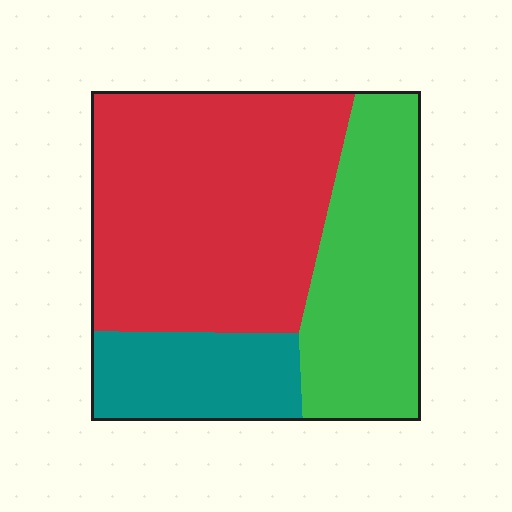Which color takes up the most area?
Red, at roughly 50%.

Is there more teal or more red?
Red.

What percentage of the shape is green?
Green covers 31% of the shape.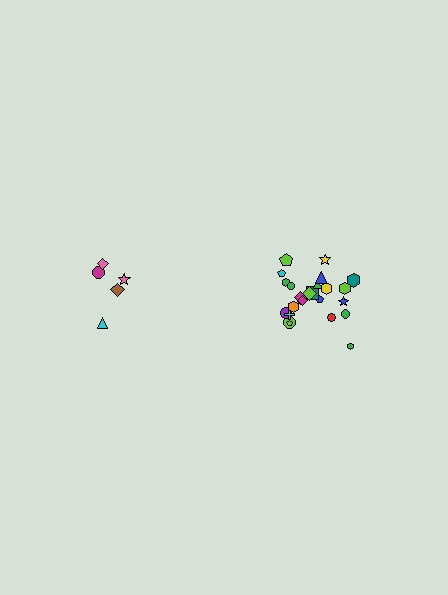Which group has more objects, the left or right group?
The right group.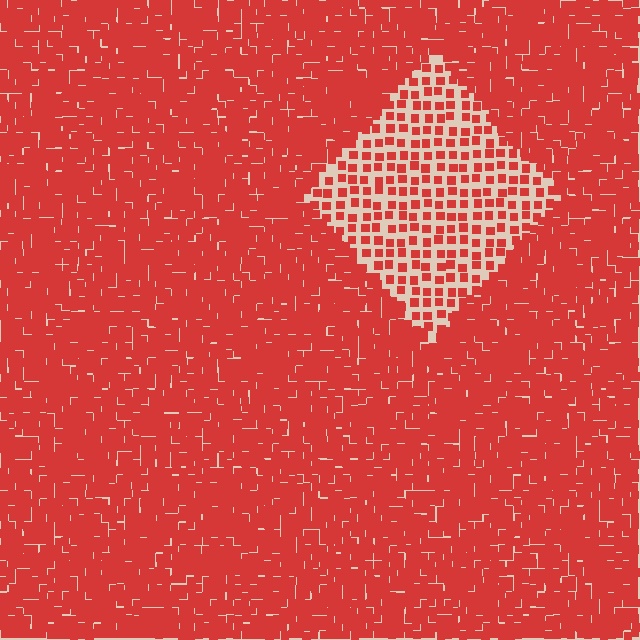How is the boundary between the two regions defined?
The boundary is defined by a change in element density (approximately 2.5x ratio). All elements are the same color, size, and shape.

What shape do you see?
I see a diamond.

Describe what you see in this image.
The image contains small red elements arranged at two different densities. A diamond-shaped region is visible where the elements are less densely packed than the surrounding area.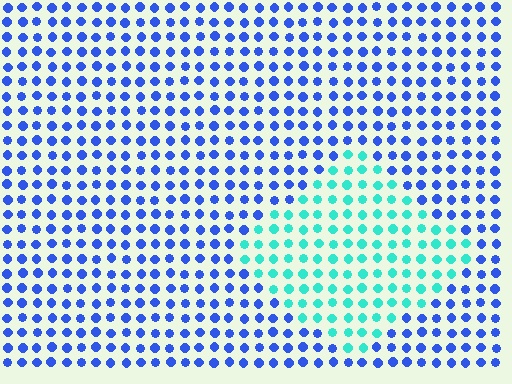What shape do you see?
I see a diamond.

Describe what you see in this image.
The image is filled with small blue elements in a uniform arrangement. A diamond-shaped region is visible where the elements are tinted to a slightly different hue, forming a subtle color boundary.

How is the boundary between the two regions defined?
The boundary is defined purely by a slight shift in hue (about 57 degrees). Spacing, size, and orientation are identical on both sides.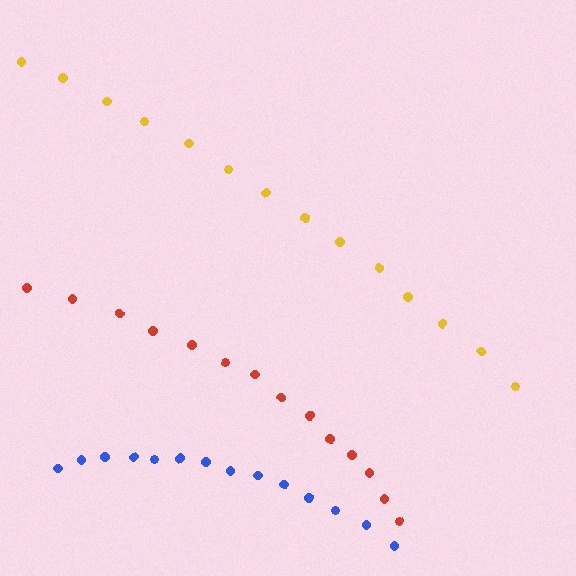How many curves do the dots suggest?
There are 3 distinct paths.